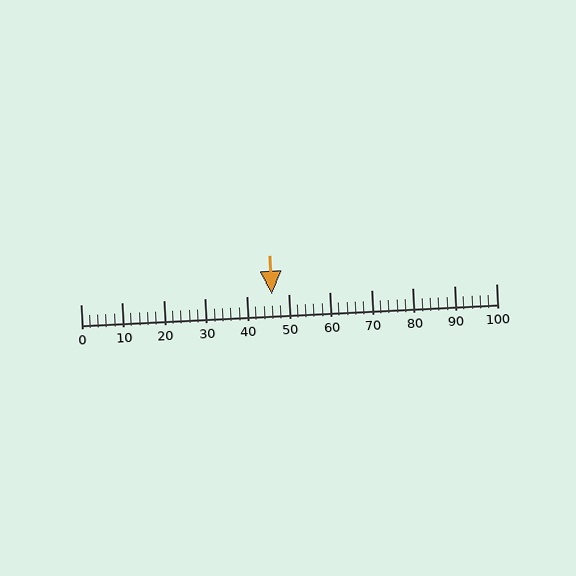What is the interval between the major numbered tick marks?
The major tick marks are spaced 10 units apart.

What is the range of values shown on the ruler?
The ruler shows values from 0 to 100.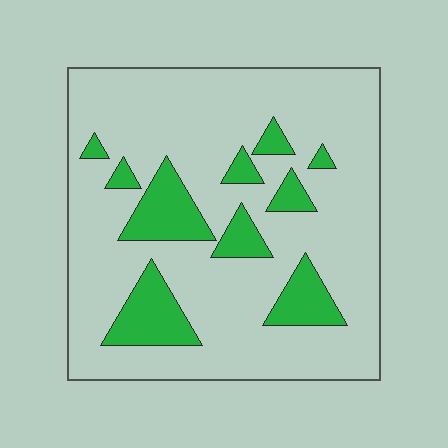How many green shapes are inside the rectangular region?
10.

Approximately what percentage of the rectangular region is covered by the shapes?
Approximately 20%.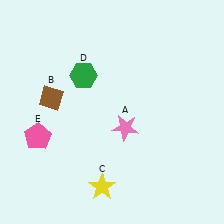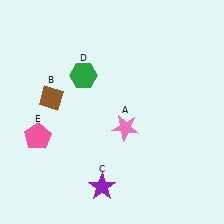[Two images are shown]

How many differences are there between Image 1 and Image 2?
There is 1 difference between the two images.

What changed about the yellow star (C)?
In Image 1, C is yellow. In Image 2, it changed to purple.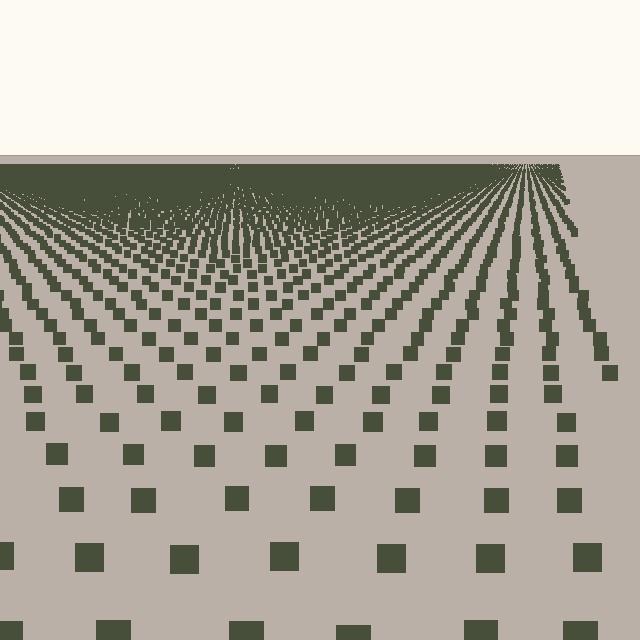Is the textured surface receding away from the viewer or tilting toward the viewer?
The surface is receding away from the viewer. Texture elements get smaller and denser toward the top.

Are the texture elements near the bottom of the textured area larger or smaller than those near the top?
Larger. Near the bottom, elements are closer to the viewer and appear at a bigger on-screen size.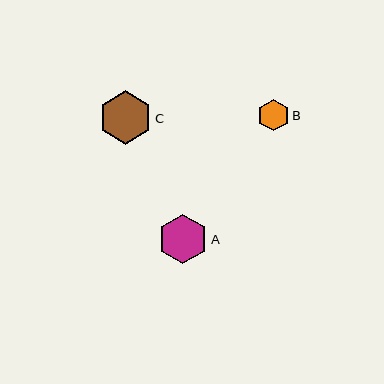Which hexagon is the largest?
Hexagon C is the largest with a size of approximately 54 pixels.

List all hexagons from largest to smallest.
From largest to smallest: C, A, B.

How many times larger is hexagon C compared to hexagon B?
Hexagon C is approximately 1.7 times the size of hexagon B.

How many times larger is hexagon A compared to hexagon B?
Hexagon A is approximately 1.6 times the size of hexagon B.